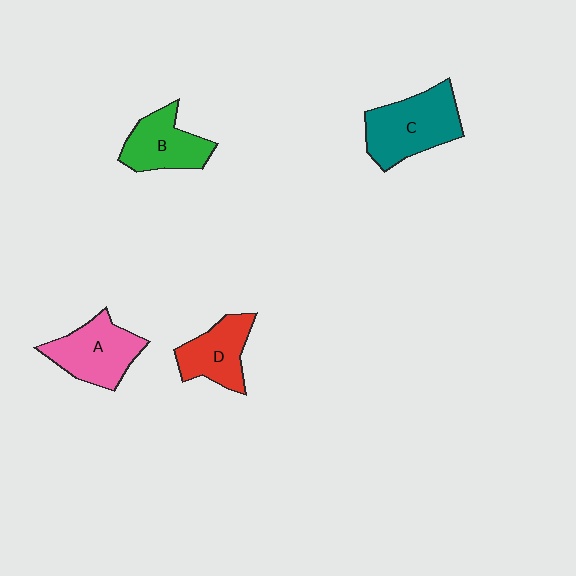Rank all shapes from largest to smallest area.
From largest to smallest: C (teal), A (pink), B (green), D (red).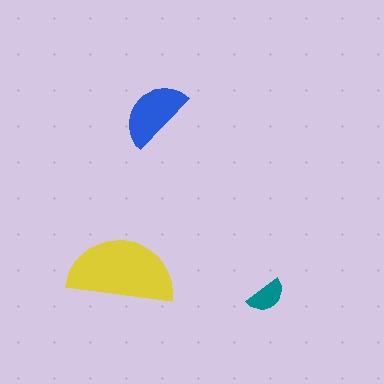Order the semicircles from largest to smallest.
the yellow one, the blue one, the teal one.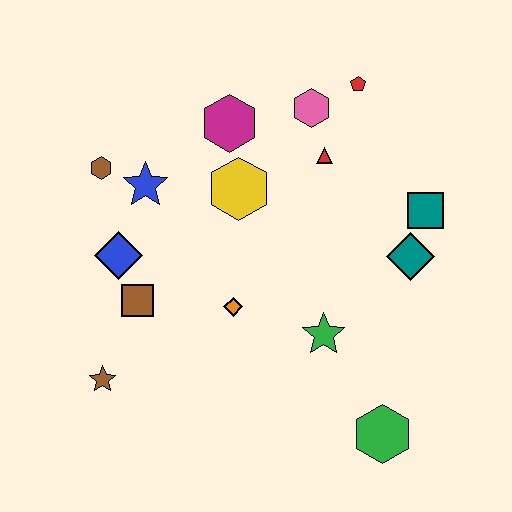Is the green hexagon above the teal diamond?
No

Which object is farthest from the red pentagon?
The brown star is farthest from the red pentagon.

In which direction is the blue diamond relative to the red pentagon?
The blue diamond is to the left of the red pentagon.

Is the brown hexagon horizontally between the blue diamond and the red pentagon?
No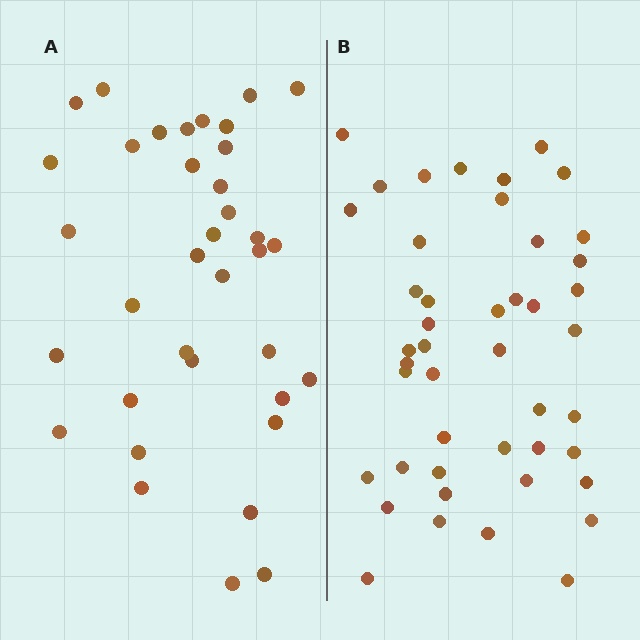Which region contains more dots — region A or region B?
Region B (the right region) has more dots.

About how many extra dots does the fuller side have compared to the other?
Region B has roughly 8 or so more dots than region A.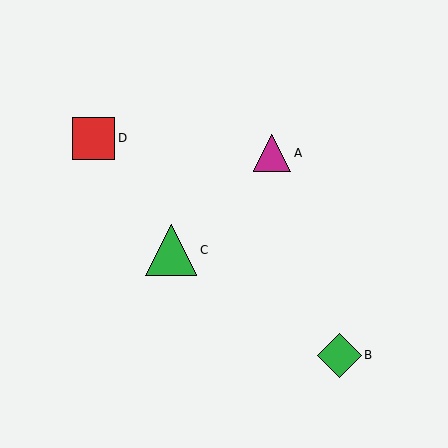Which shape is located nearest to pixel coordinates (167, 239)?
The green triangle (labeled C) at (171, 250) is nearest to that location.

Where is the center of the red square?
The center of the red square is at (94, 138).